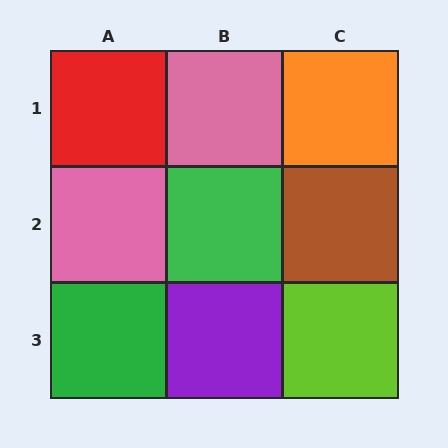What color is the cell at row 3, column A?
Green.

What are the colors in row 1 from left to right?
Red, pink, orange.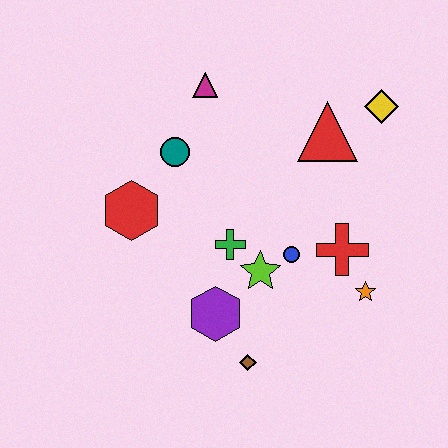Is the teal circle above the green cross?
Yes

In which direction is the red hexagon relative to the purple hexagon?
The red hexagon is above the purple hexagon.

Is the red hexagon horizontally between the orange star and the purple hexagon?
No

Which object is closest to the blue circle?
The lime star is closest to the blue circle.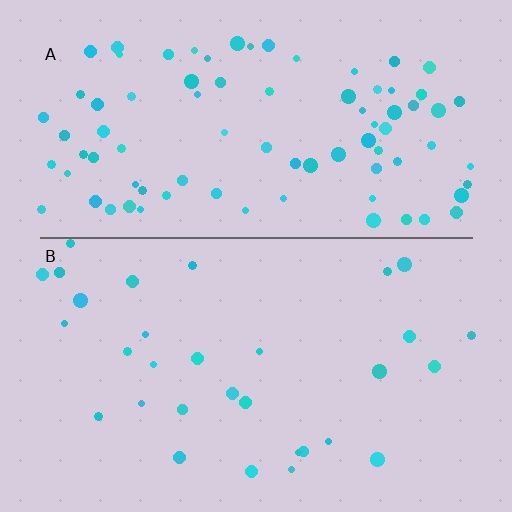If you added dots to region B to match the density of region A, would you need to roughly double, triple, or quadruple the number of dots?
Approximately triple.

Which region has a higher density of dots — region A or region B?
A (the top).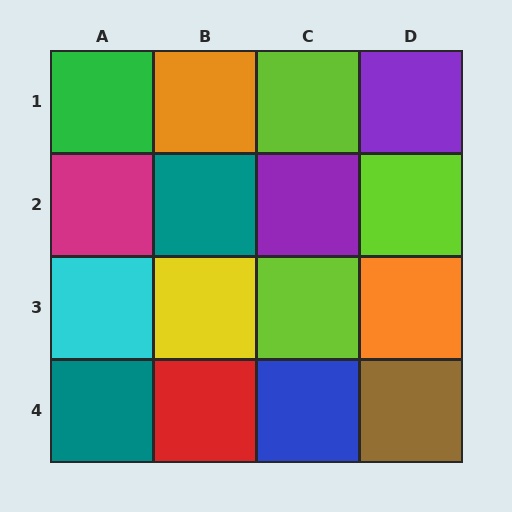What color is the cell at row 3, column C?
Lime.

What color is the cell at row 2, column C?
Purple.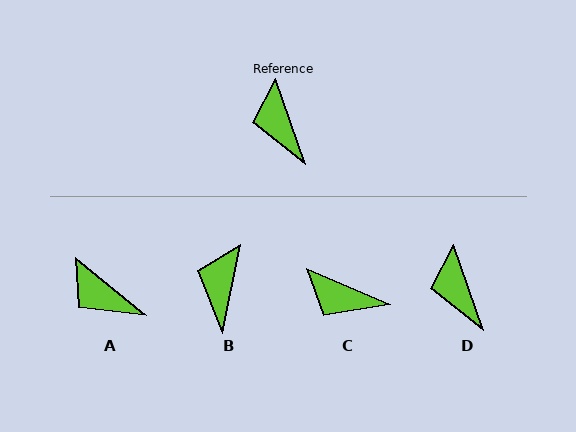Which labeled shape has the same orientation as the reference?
D.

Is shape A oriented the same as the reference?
No, it is off by about 31 degrees.